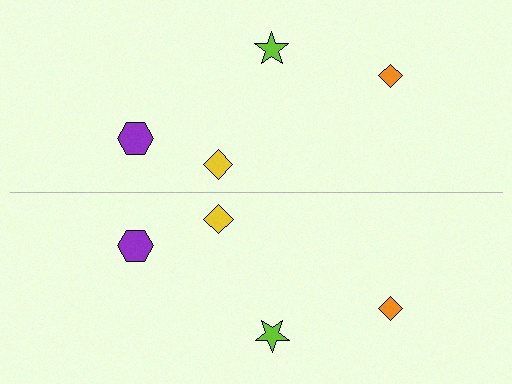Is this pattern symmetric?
Yes, this pattern has bilateral (reflection) symmetry.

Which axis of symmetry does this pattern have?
The pattern has a horizontal axis of symmetry running through the center of the image.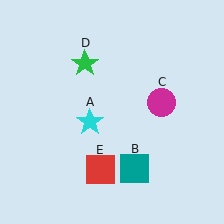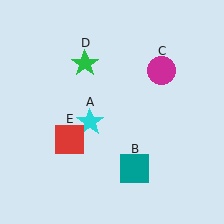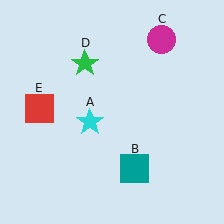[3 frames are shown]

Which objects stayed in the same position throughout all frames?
Cyan star (object A) and teal square (object B) and green star (object D) remained stationary.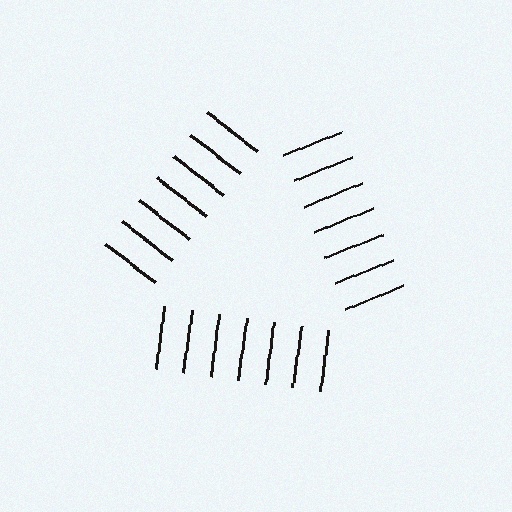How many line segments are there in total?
21 — 7 along each of the 3 edges.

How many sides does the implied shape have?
3 sides — the line-ends trace a triangle.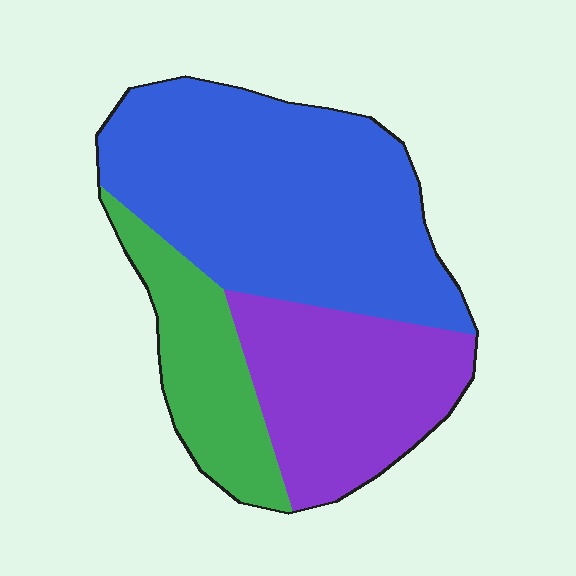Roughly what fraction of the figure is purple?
Purple covers around 30% of the figure.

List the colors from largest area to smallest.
From largest to smallest: blue, purple, green.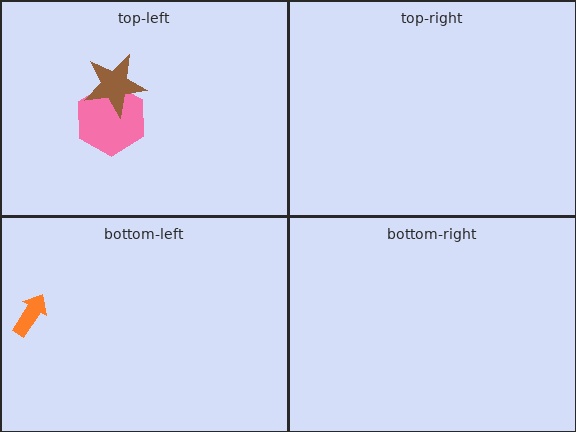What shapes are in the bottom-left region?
The orange arrow.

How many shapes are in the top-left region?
2.